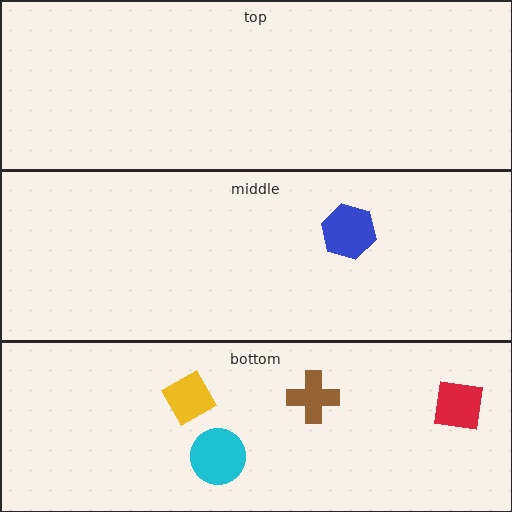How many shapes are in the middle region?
1.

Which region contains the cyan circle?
The bottom region.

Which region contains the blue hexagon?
The middle region.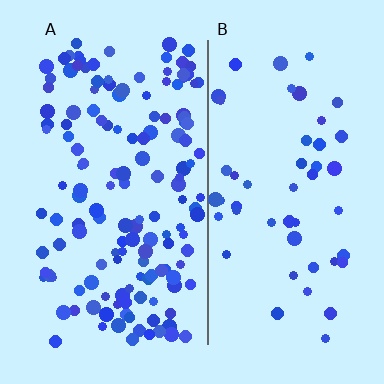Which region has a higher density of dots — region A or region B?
A (the left).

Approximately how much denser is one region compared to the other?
Approximately 3.0× — region A over region B.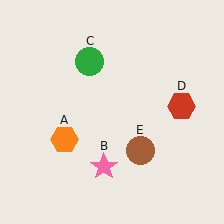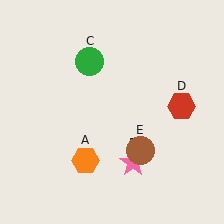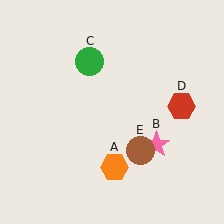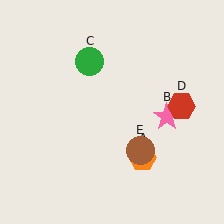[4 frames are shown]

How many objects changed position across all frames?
2 objects changed position: orange hexagon (object A), pink star (object B).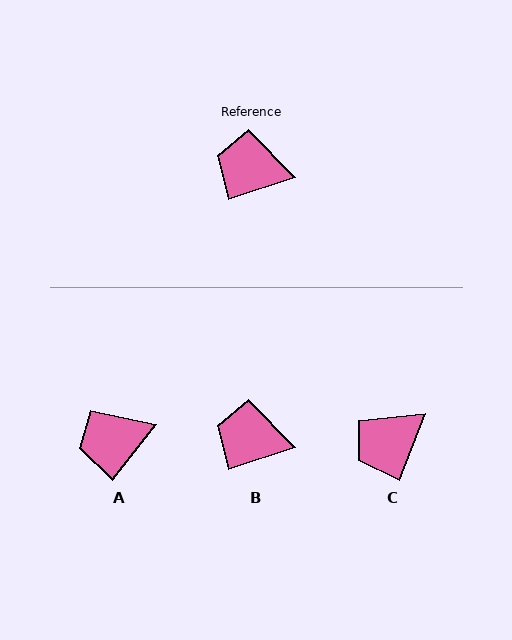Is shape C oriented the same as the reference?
No, it is off by about 51 degrees.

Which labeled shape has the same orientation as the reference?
B.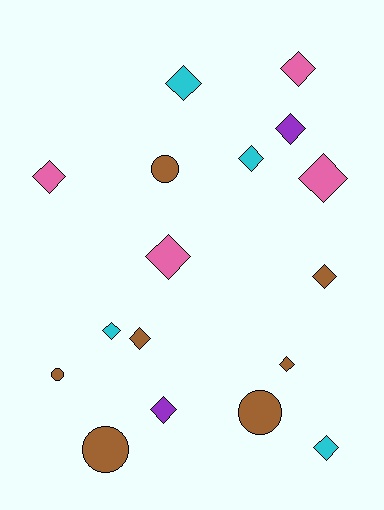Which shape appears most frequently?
Diamond, with 13 objects.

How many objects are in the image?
There are 17 objects.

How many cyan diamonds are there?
There are 4 cyan diamonds.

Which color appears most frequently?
Brown, with 7 objects.